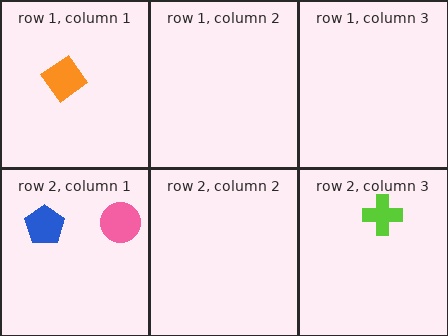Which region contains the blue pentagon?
The row 2, column 1 region.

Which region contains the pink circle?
The row 2, column 1 region.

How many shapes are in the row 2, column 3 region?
1.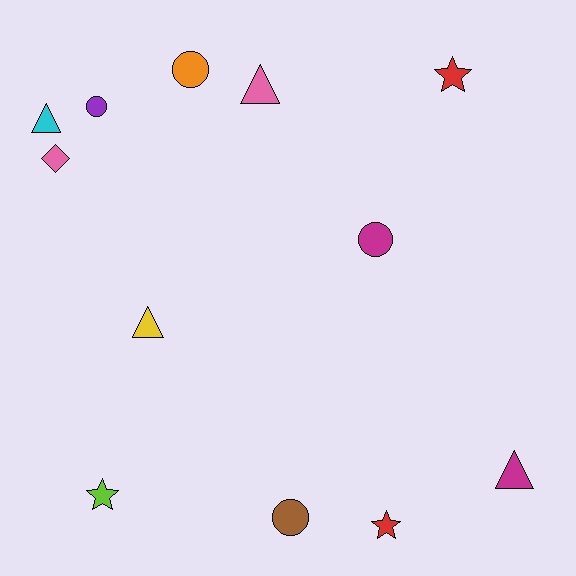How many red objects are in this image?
There are 2 red objects.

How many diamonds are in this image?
There is 1 diamond.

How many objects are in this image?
There are 12 objects.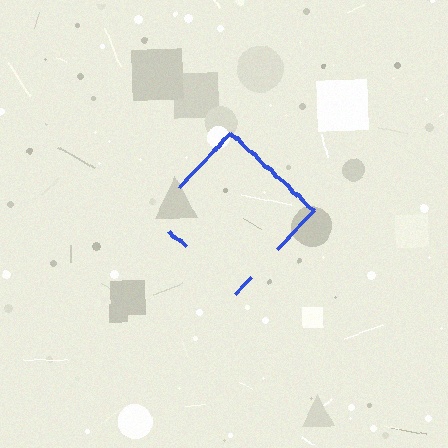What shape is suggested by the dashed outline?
The dashed outline suggests a diamond.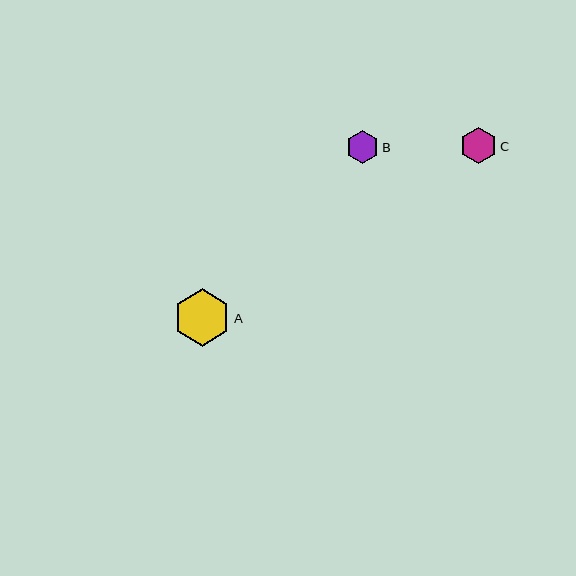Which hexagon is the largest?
Hexagon A is the largest with a size of approximately 57 pixels.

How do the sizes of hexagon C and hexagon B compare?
Hexagon C and hexagon B are approximately the same size.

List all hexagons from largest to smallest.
From largest to smallest: A, C, B.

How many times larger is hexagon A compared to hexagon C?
Hexagon A is approximately 1.6 times the size of hexagon C.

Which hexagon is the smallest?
Hexagon B is the smallest with a size of approximately 33 pixels.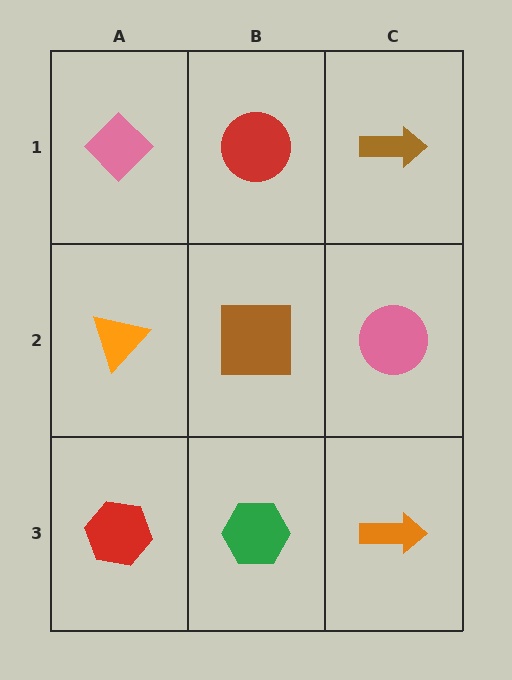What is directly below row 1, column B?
A brown square.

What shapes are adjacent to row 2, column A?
A pink diamond (row 1, column A), a red hexagon (row 3, column A), a brown square (row 2, column B).